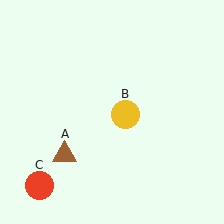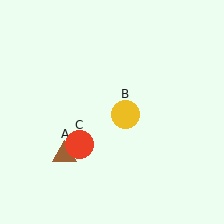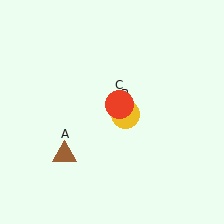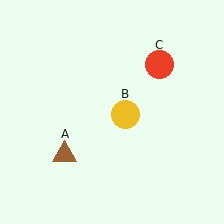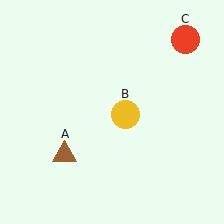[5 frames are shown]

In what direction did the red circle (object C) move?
The red circle (object C) moved up and to the right.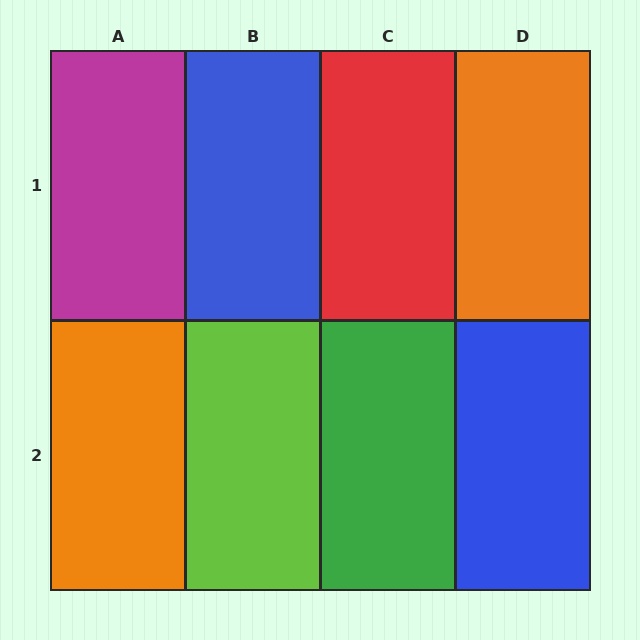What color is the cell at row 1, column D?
Orange.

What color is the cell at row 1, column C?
Red.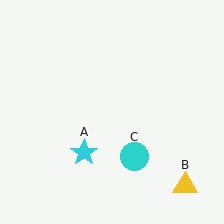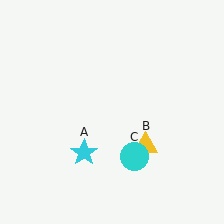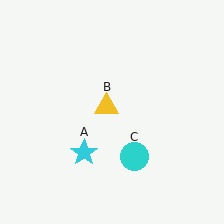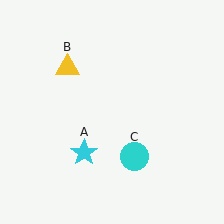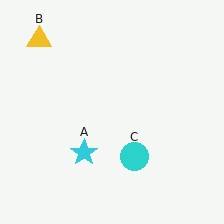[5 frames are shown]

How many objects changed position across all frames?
1 object changed position: yellow triangle (object B).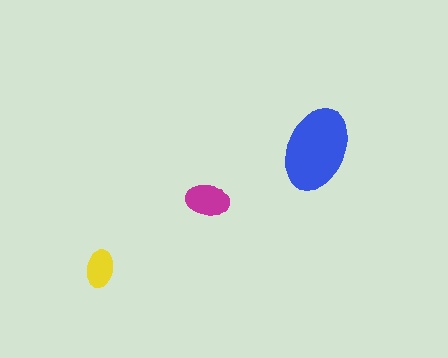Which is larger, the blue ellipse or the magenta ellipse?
The blue one.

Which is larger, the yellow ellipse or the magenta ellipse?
The magenta one.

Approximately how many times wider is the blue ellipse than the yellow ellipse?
About 2 times wider.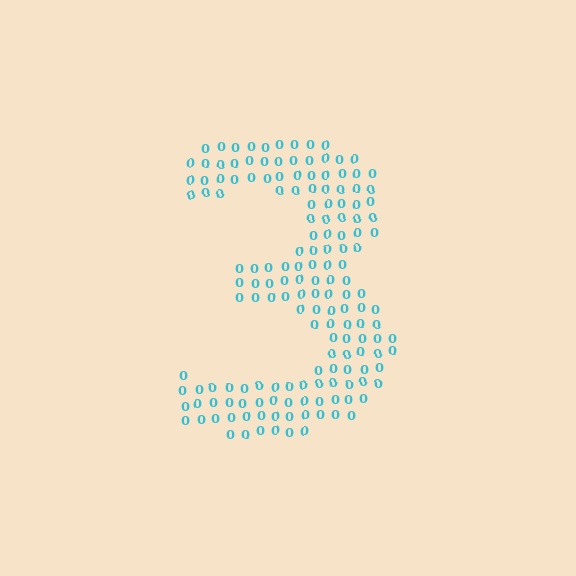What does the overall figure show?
The overall figure shows the digit 3.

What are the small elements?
The small elements are digit 0's.